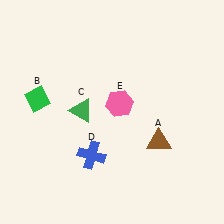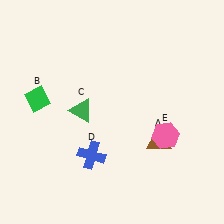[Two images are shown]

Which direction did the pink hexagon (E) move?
The pink hexagon (E) moved right.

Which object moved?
The pink hexagon (E) moved right.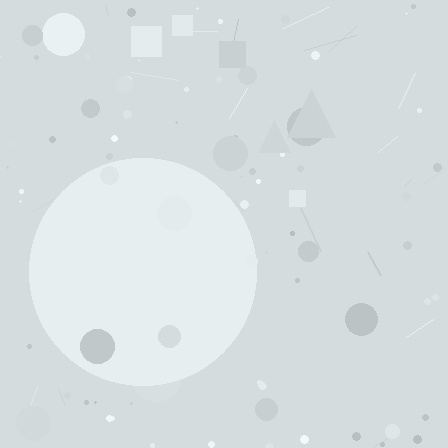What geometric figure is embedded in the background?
A circle is embedded in the background.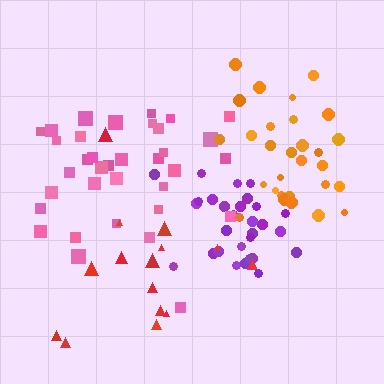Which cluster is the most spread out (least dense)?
Red.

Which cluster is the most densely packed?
Purple.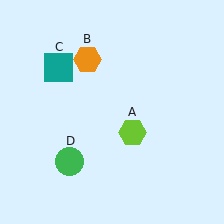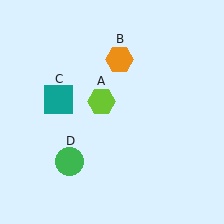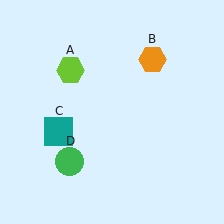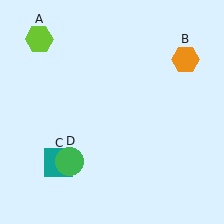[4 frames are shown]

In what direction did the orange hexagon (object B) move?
The orange hexagon (object B) moved right.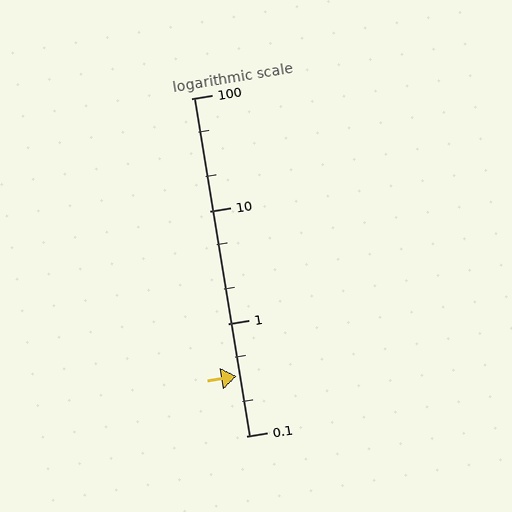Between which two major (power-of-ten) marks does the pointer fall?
The pointer is between 0.1 and 1.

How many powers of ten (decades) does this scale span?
The scale spans 3 decades, from 0.1 to 100.